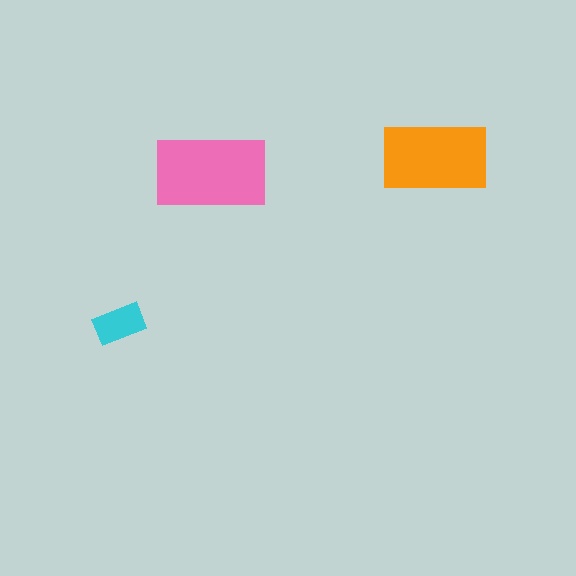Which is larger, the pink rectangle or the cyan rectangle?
The pink one.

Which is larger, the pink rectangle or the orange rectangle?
The pink one.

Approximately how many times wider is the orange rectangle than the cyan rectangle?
About 2 times wider.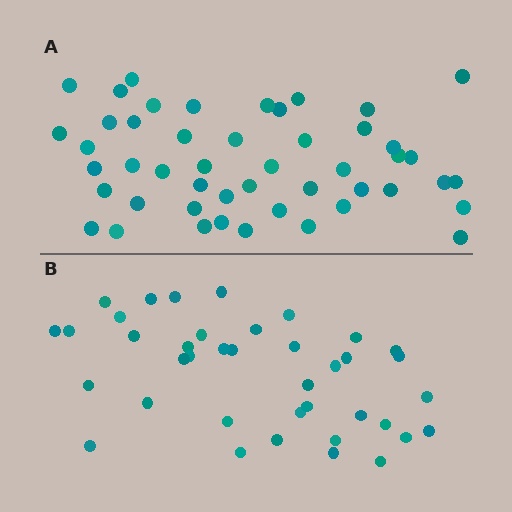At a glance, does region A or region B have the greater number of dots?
Region A (the top region) has more dots.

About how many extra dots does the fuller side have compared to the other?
Region A has roughly 8 or so more dots than region B.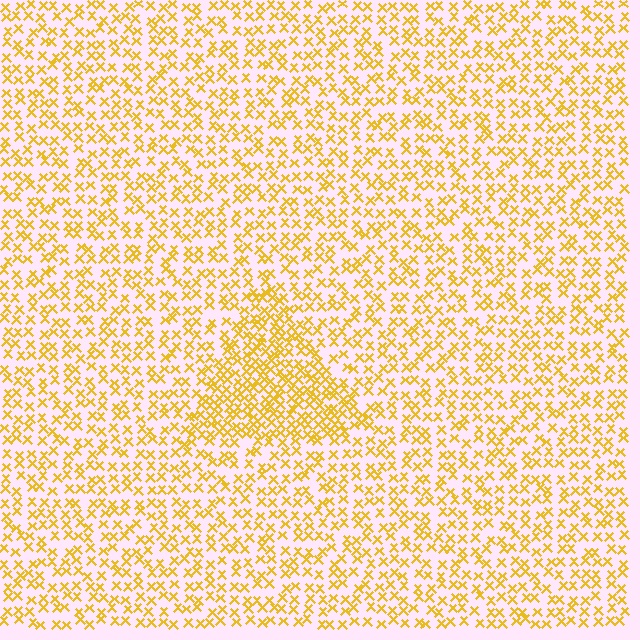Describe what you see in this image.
The image contains small yellow elements arranged at two different densities. A triangle-shaped region is visible where the elements are more densely packed than the surrounding area.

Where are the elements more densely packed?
The elements are more densely packed inside the triangle boundary.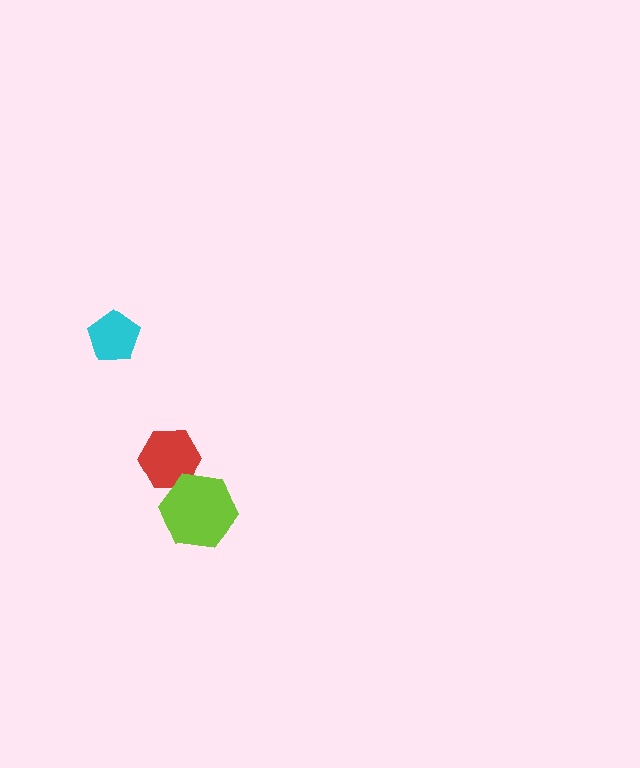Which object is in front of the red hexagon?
The lime hexagon is in front of the red hexagon.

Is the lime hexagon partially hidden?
No, no other shape covers it.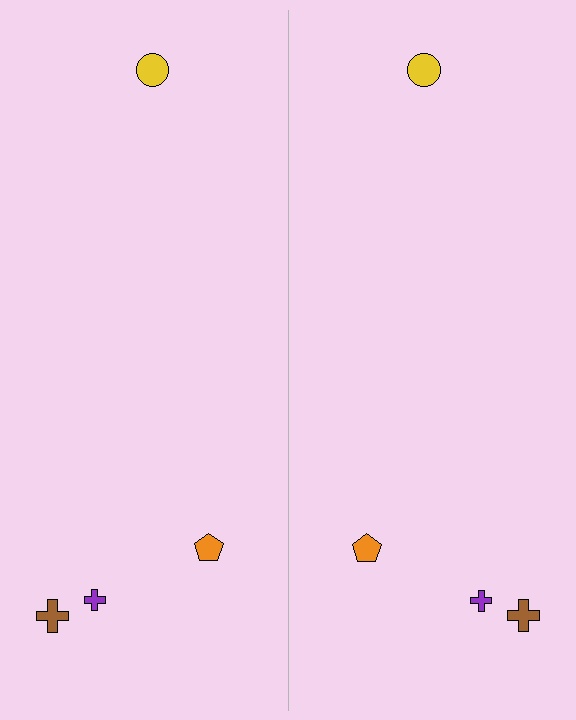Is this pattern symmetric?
Yes, this pattern has bilateral (reflection) symmetry.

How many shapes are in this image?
There are 8 shapes in this image.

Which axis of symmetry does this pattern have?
The pattern has a vertical axis of symmetry running through the center of the image.